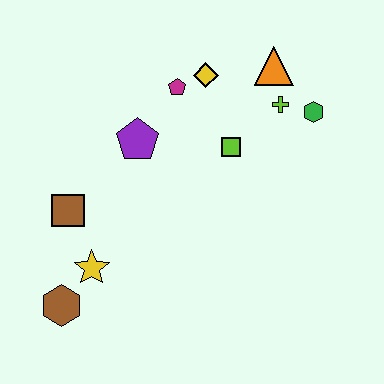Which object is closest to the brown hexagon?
The yellow star is closest to the brown hexagon.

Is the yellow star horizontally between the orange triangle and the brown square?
Yes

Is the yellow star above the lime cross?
No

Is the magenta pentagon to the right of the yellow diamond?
No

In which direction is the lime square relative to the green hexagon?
The lime square is to the left of the green hexagon.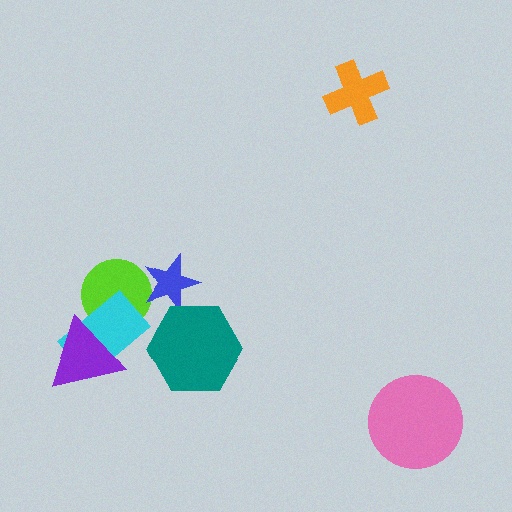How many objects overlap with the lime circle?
3 objects overlap with the lime circle.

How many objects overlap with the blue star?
2 objects overlap with the blue star.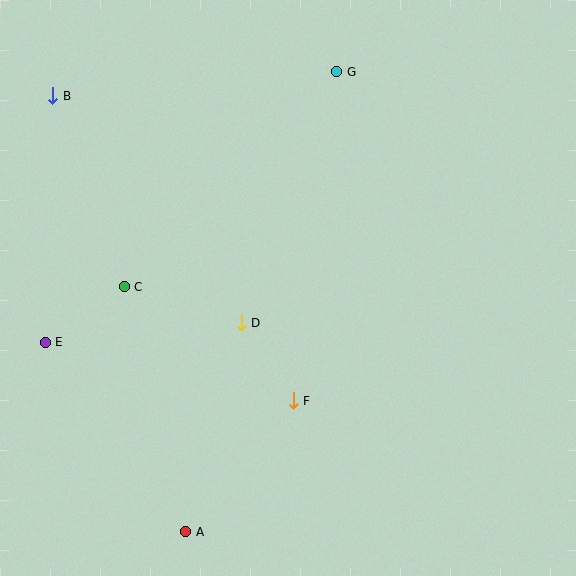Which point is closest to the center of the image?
Point D at (241, 323) is closest to the center.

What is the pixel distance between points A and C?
The distance between A and C is 252 pixels.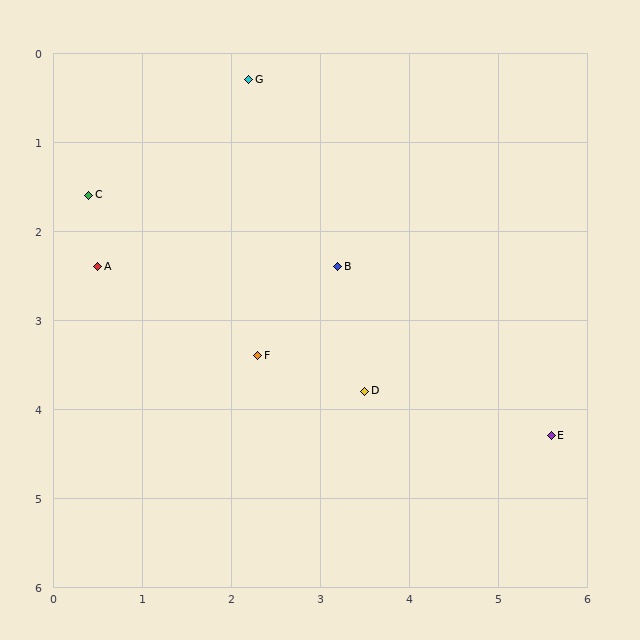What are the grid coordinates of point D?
Point D is at approximately (3.5, 3.8).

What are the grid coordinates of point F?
Point F is at approximately (2.3, 3.4).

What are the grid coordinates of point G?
Point G is at approximately (2.2, 0.3).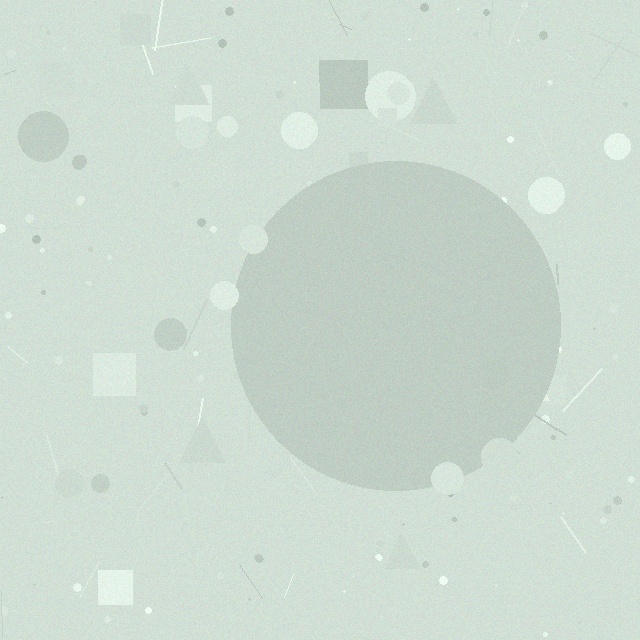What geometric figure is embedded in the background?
A circle is embedded in the background.